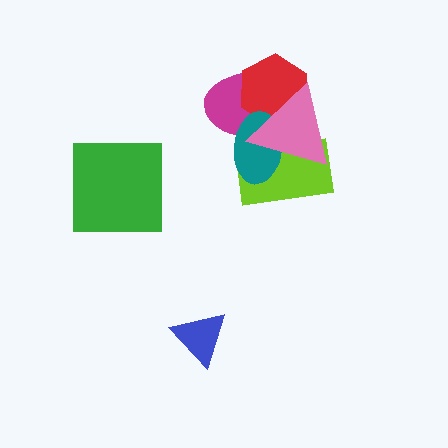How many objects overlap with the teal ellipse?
4 objects overlap with the teal ellipse.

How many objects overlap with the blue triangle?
0 objects overlap with the blue triangle.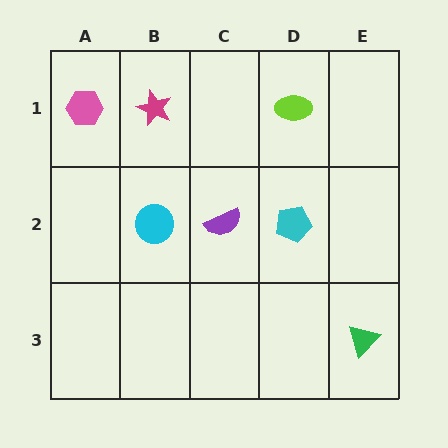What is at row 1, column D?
A lime ellipse.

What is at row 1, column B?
A magenta star.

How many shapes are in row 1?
3 shapes.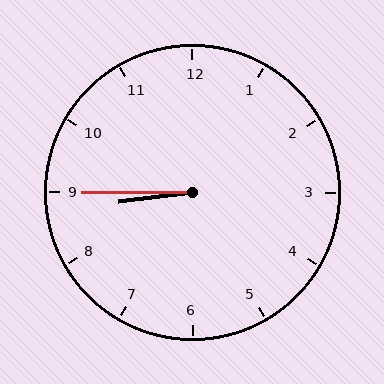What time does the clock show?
8:45.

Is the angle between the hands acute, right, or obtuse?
It is acute.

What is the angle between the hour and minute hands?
Approximately 8 degrees.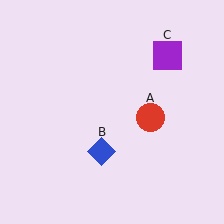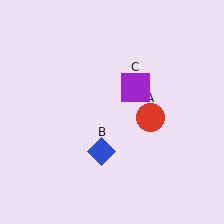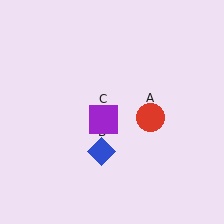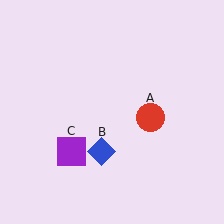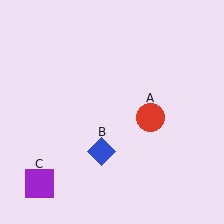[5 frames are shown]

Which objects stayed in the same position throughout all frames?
Red circle (object A) and blue diamond (object B) remained stationary.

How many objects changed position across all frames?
1 object changed position: purple square (object C).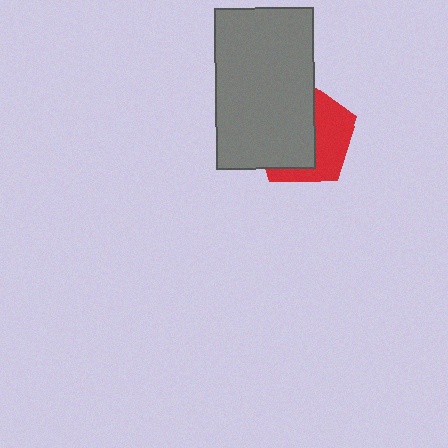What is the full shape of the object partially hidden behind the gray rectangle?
The partially hidden object is a red pentagon.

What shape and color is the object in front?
The object in front is a gray rectangle.